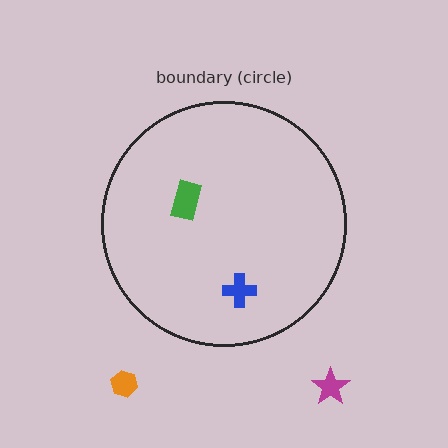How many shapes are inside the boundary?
2 inside, 2 outside.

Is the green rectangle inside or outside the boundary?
Inside.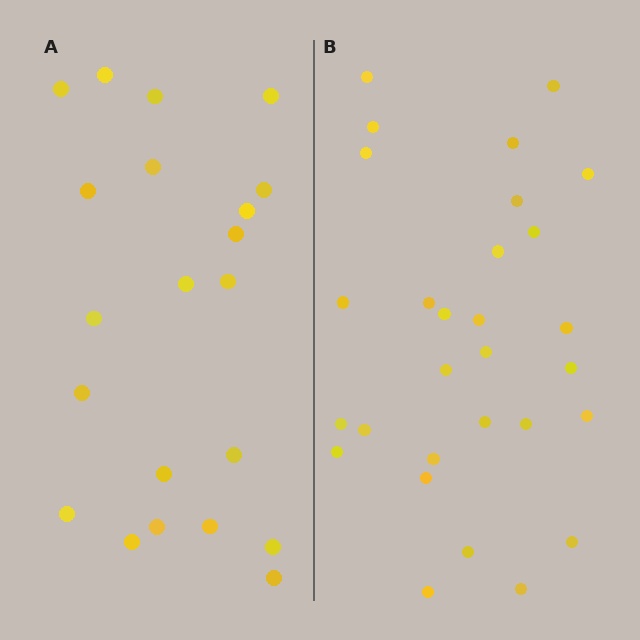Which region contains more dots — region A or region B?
Region B (the right region) has more dots.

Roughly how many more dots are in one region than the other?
Region B has roughly 8 or so more dots than region A.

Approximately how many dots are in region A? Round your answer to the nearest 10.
About 20 dots. (The exact count is 21, which rounds to 20.)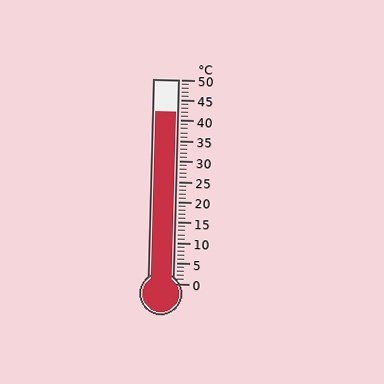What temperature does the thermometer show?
The thermometer shows approximately 42°C.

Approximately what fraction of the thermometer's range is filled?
The thermometer is filled to approximately 85% of its range.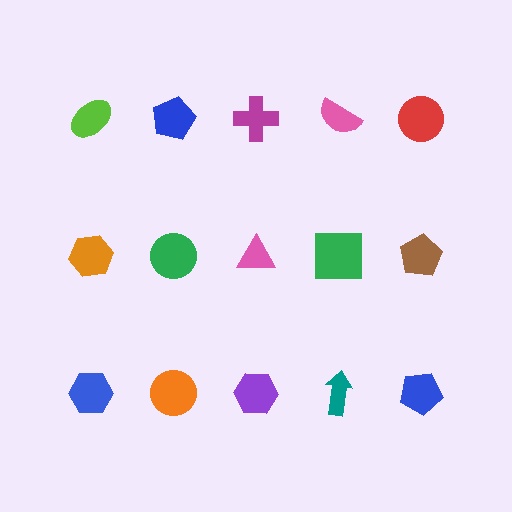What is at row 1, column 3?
A magenta cross.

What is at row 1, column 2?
A blue pentagon.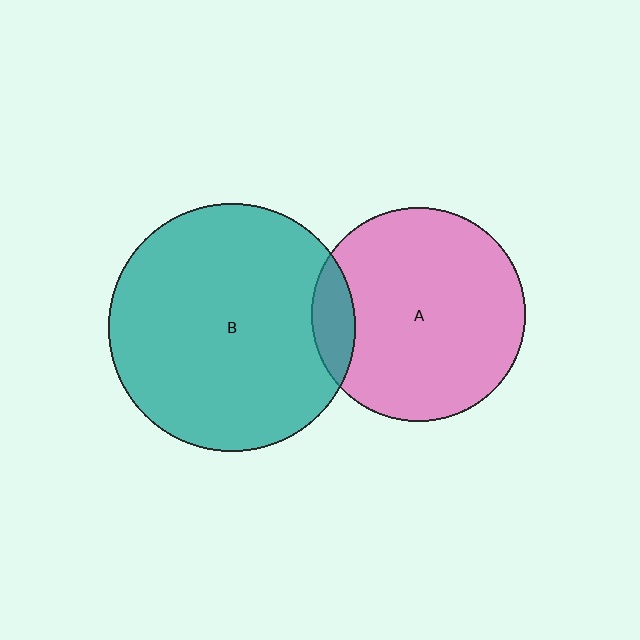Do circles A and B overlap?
Yes.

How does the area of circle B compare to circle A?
Approximately 1.3 times.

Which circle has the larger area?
Circle B (teal).